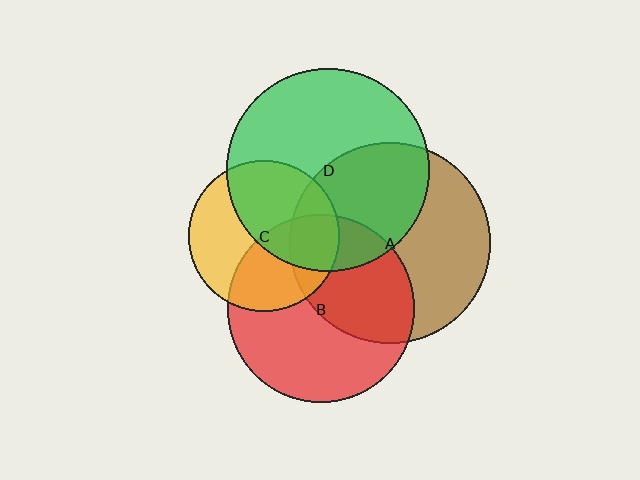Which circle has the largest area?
Circle D (green).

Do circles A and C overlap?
Yes.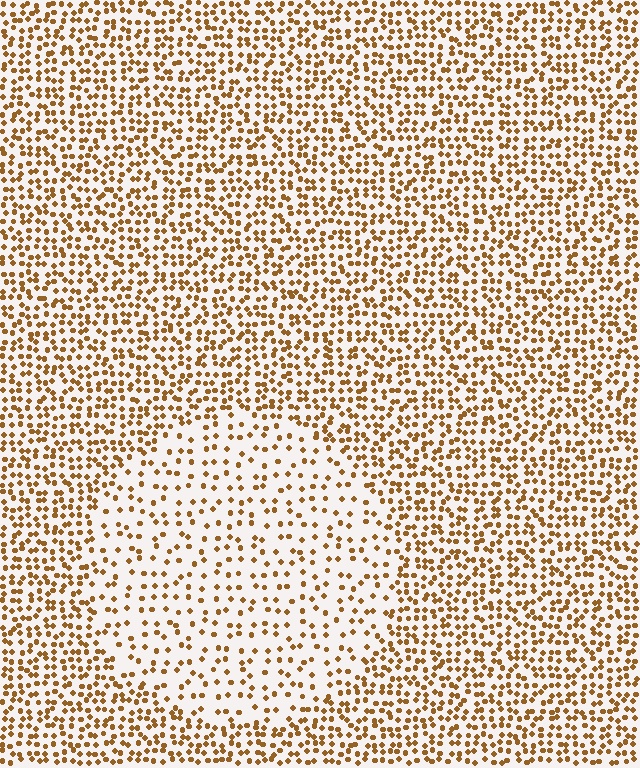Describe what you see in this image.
The image contains small brown elements arranged at two different densities. A circle-shaped region is visible where the elements are less densely packed than the surrounding area.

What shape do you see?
I see a circle.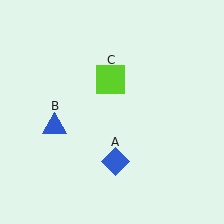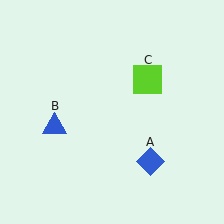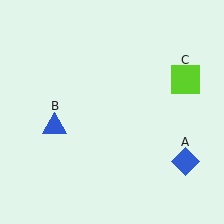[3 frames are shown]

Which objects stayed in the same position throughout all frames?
Blue triangle (object B) remained stationary.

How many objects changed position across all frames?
2 objects changed position: blue diamond (object A), lime square (object C).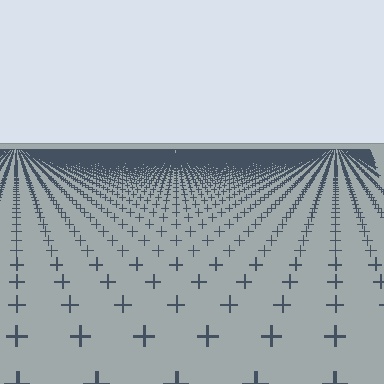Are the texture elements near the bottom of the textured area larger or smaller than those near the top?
Larger. Near the bottom, elements are closer to the viewer and appear at a bigger on-screen size.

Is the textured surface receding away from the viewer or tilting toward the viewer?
The surface is receding away from the viewer. Texture elements get smaller and denser toward the top.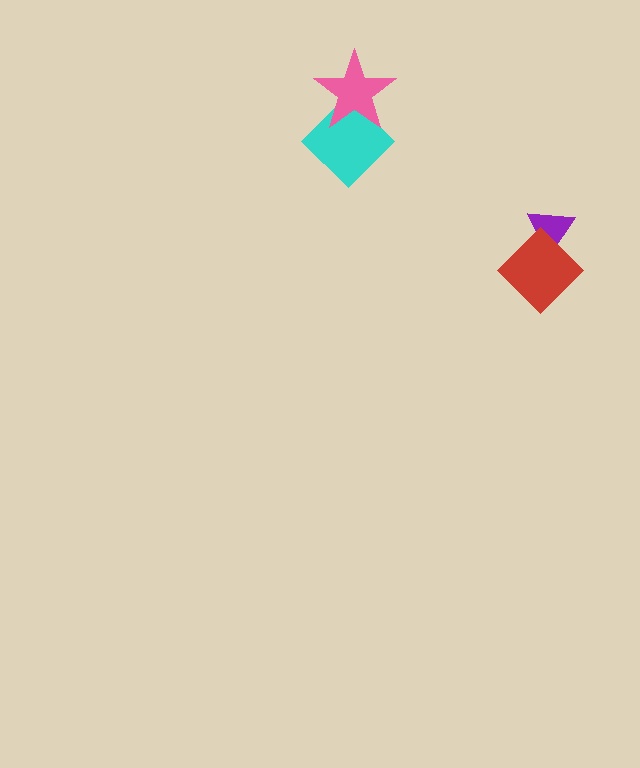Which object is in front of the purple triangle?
The red diamond is in front of the purple triangle.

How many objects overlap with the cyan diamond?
1 object overlaps with the cyan diamond.